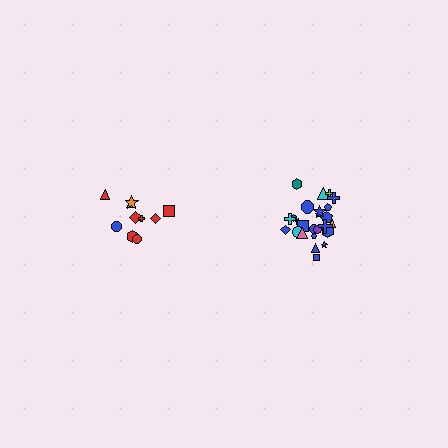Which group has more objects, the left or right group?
The right group.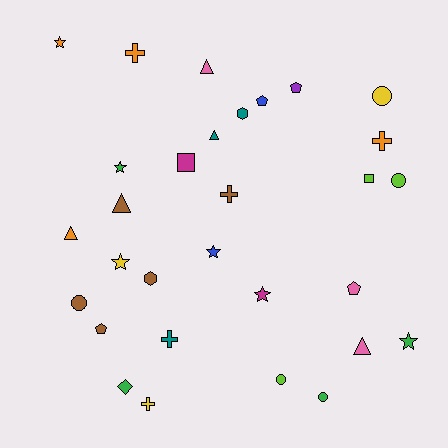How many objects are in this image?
There are 30 objects.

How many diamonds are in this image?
There is 1 diamond.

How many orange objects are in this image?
There are 4 orange objects.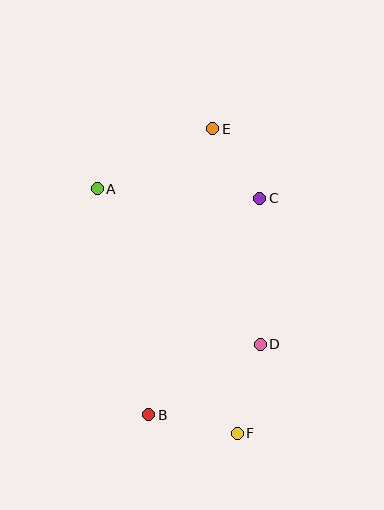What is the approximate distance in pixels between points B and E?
The distance between B and E is approximately 293 pixels.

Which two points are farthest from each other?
Points E and F are farthest from each other.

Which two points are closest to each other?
Points C and E are closest to each other.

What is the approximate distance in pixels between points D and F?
The distance between D and F is approximately 92 pixels.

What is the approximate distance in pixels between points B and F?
The distance between B and F is approximately 91 pixels.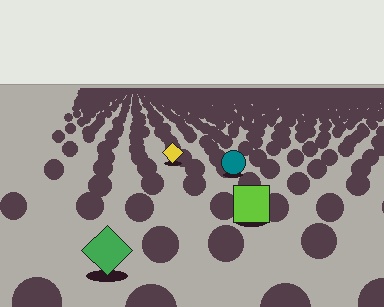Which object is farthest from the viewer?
The yellow diamond is farthest from the viewer. It appears smaller and the ground texture around it is denser.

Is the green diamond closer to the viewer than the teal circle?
Yes. The green diamond is closer — you can tell from the texture gradient: the ground texture is coarser near it.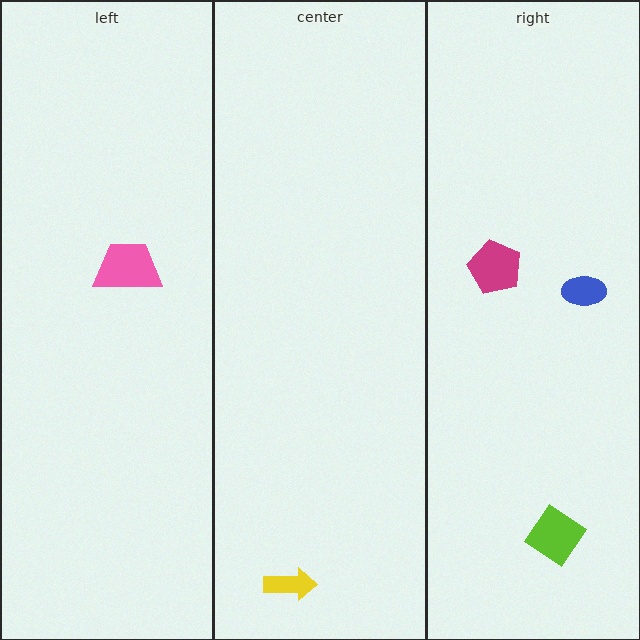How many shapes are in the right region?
3.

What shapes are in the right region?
The lime diamond, the magenta pentagon, the blue ellipse.